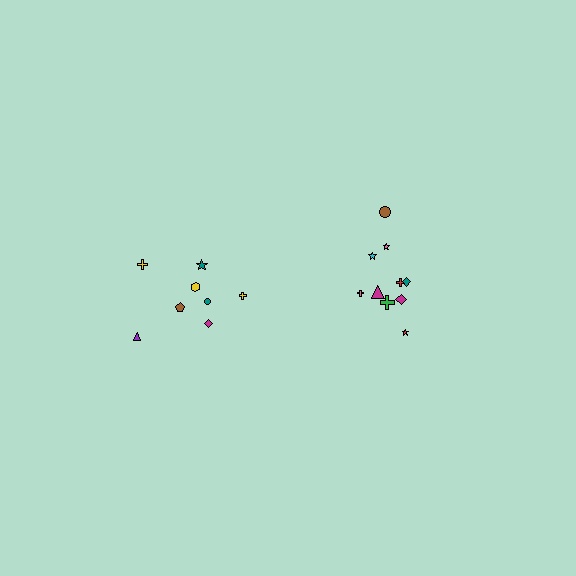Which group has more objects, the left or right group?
The right group.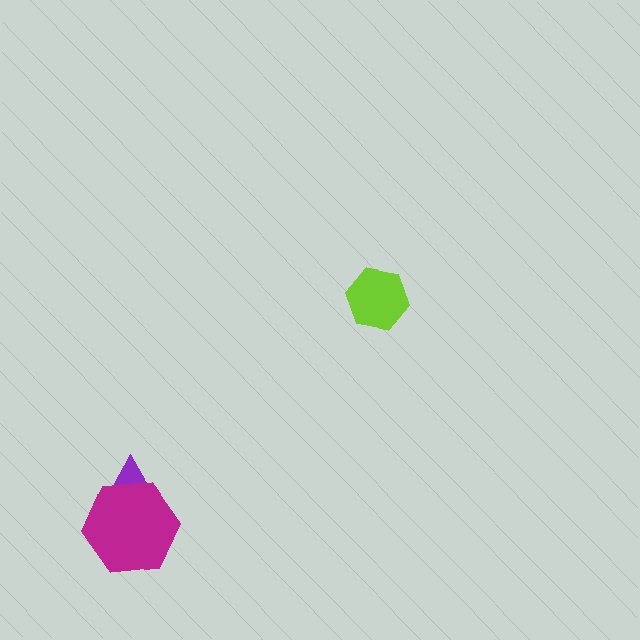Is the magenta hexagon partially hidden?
No, no other shape covers it.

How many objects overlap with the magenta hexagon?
1 object overlaps with the magenta hexagon.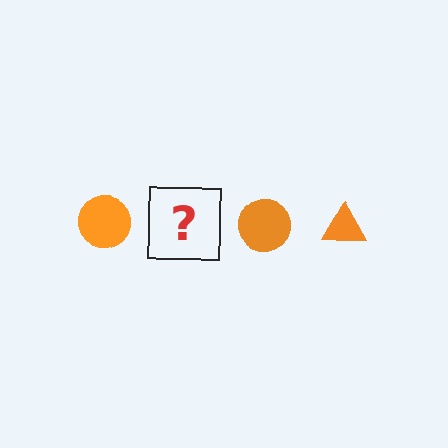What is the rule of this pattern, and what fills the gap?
The rule is that the pattern cycles through circle, triangle shapes in orange. The gap should be filled with an orange triangle.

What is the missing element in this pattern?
The missing element is an orange triangle.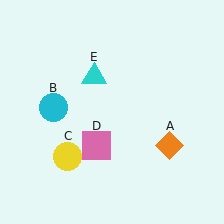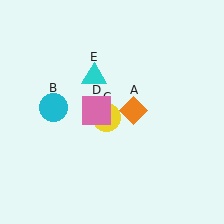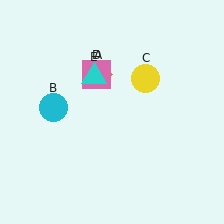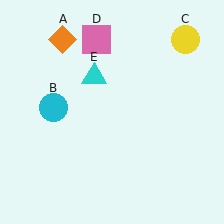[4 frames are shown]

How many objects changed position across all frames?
3 objects changed position: orange diamond (object A), yellow circle (object C), pink square (object D).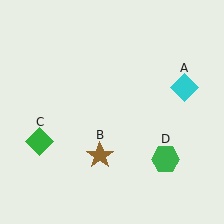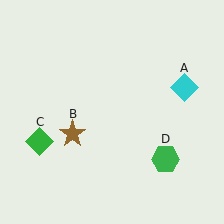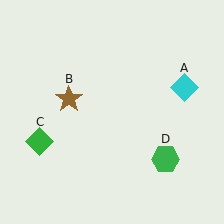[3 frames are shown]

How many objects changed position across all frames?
1 object changed position: brown star (object B).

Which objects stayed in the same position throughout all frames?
Cyan diamond (object A) and green diamond (object C) and green hexagon (object D) remained stationary.